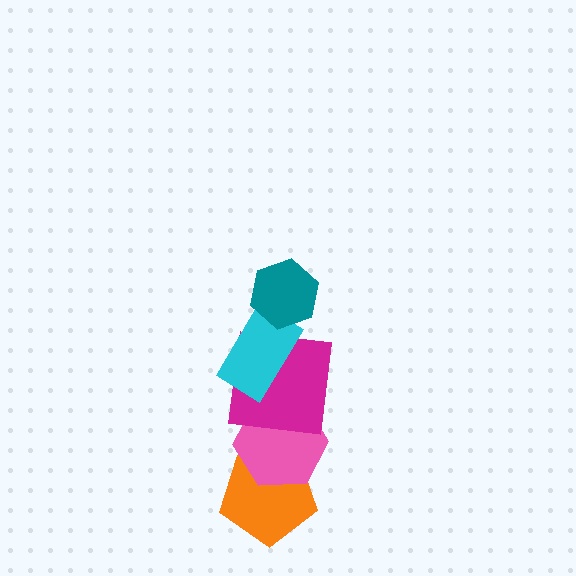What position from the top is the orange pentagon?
The orange pentagon is 5th from the top.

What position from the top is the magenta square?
The magenta square is 3rd from the top.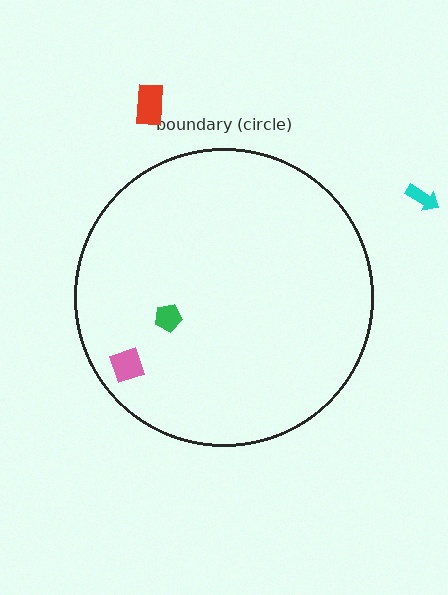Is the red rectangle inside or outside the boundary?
Outside.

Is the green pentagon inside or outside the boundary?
Inside.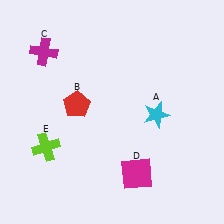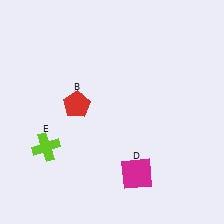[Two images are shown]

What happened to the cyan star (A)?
The cyan star (A) was removed in Image 2. It was in the bottom-right area of Image 1.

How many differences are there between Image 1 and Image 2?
There are 2 differences between the two images.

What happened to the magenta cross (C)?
The magenta cross (C) was removed in Image 2. It was in the top-left area of Image 1.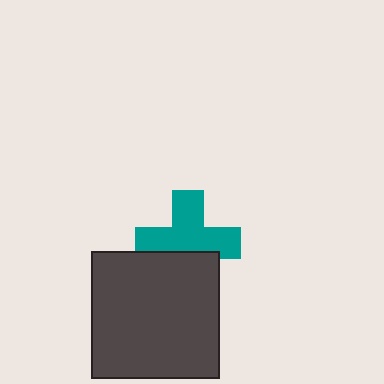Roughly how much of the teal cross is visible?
Most of it is visible (roughly 68%).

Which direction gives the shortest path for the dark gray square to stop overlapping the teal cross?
Moving down gives the shortest separation.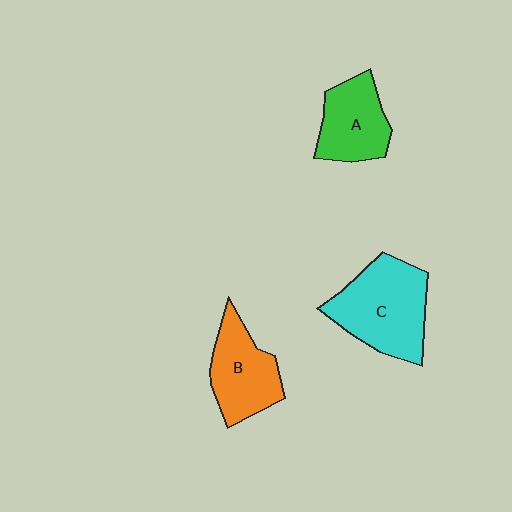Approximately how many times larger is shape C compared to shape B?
Approximately 1.4 times.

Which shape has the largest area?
Shape C (cyan).